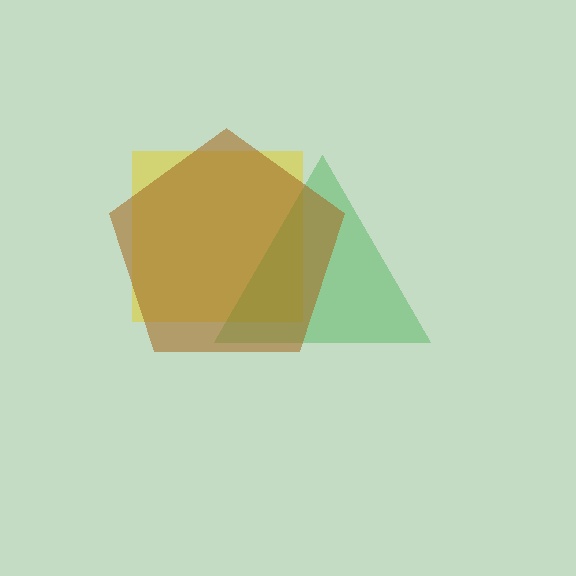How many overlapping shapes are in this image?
There are 3 overlapping shapes in the image.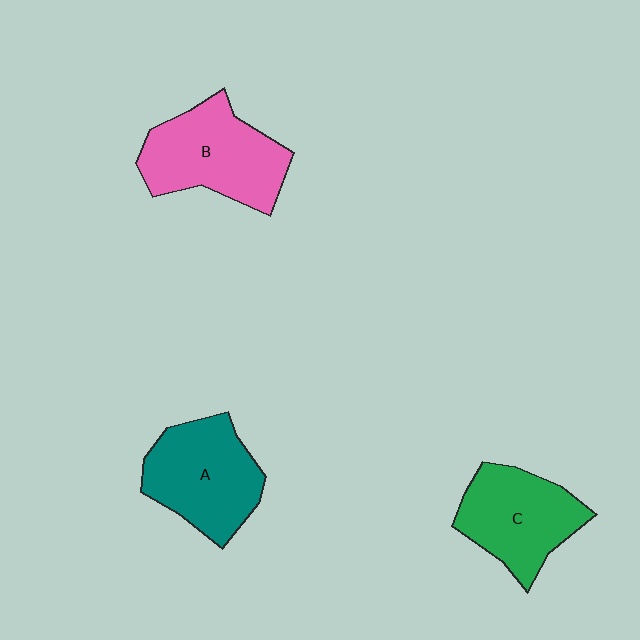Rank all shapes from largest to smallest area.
From largest to smallest: B (pink), A (teal), C (green).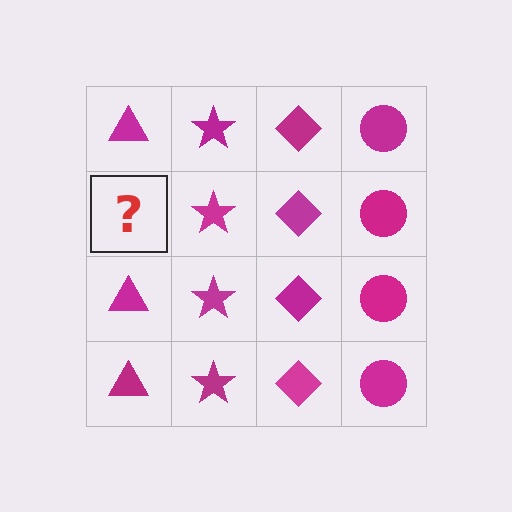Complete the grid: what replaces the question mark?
The question mark should be replaced with a magenta triangle.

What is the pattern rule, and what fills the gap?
The rule is that each column has a consistent shape. The gap should be filled with a magenta triangle.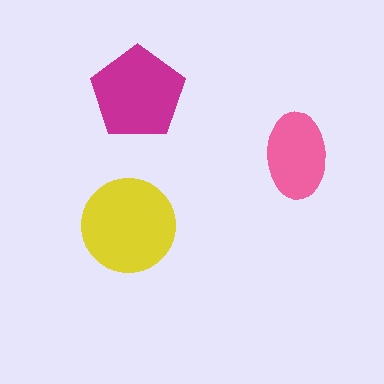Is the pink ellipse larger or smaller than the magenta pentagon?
Smaller.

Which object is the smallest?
The pink ellipse.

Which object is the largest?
The yellow circle.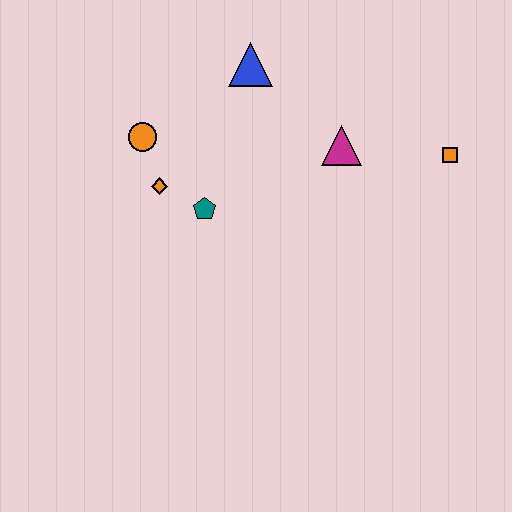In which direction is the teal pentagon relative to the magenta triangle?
The teal pentagon is to the left of the magenta triangle.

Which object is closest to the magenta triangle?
The orange square is closest to the magenta triangle.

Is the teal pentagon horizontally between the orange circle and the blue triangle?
Yes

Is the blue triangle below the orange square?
No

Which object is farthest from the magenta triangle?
The orange circle is farthest from the magenta triangle.